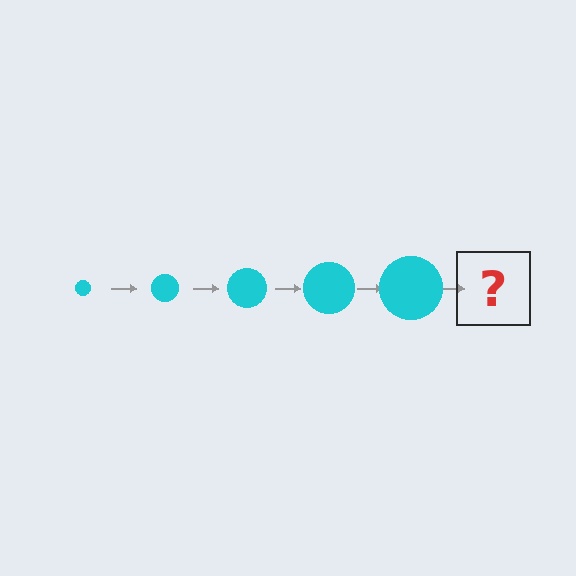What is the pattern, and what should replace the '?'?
The pattern is that the circle gets progressively larger each step. The '?' should be a cyan circle, larger than the previous one.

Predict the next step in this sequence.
The next step is a cyan circle, larger than the previous one.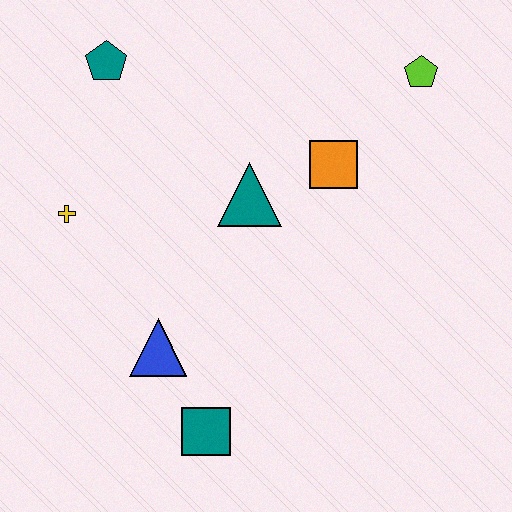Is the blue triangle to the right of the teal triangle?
No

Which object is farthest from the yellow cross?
The lime pentagon is farthest from the yellow cross.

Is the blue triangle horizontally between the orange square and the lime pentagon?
No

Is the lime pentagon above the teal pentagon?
No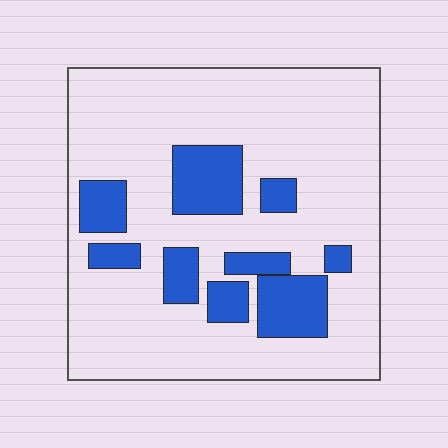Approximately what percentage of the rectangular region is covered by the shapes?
Approximately 20%.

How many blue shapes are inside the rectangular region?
9.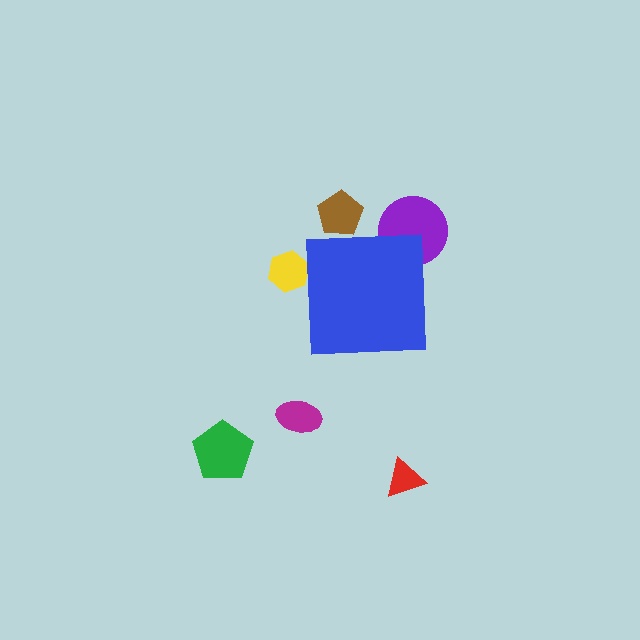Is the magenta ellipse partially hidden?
No, the magenta ellipse is fully visible.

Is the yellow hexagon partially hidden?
Yes, the yellow hexagon is partially hidden behind the blue square.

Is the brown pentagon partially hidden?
Yes, the brown pentagon is partially hidden behind the blue square.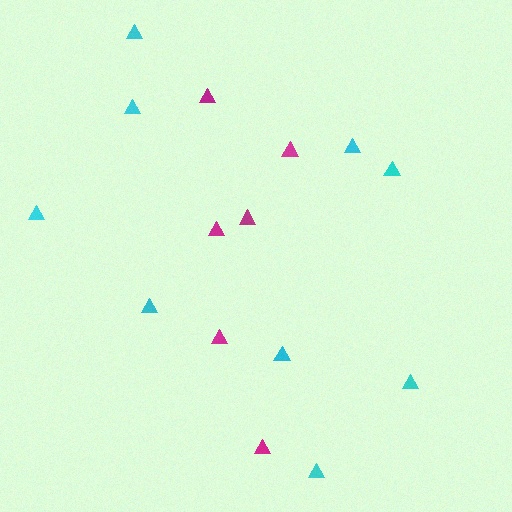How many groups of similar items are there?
There are 2 groups: one group of cyan triangles (9) and one group of magenta triangles (6).